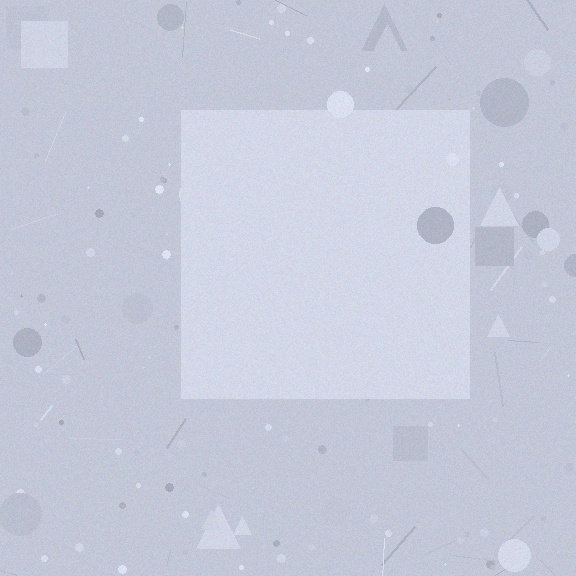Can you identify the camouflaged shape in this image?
The camouflaged shape is a square.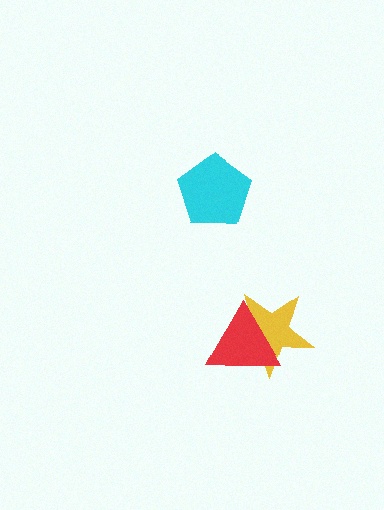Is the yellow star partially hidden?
Yes, it is partially covered by another shape.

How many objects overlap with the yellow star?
1 object overlaps with the yellow star.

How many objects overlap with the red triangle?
1 object overlaps with the red triangle.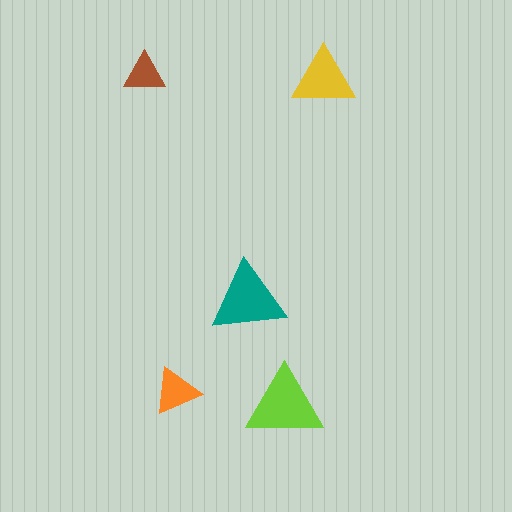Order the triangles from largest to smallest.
the lime one, the teal one, the yellow one, the orange one, the brown one.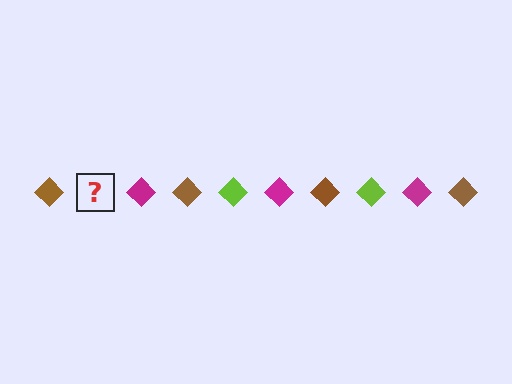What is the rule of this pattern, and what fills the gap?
The rule is that the pattern cycles through brown, lime, magenta diamonds. The gap should be filled with a lime diamond.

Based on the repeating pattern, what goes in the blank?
The blank should be a lime diamond.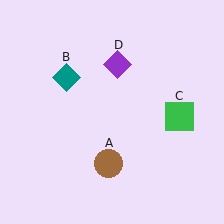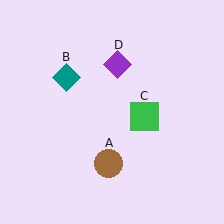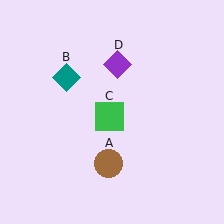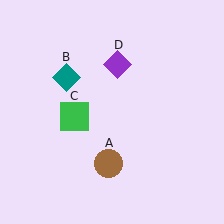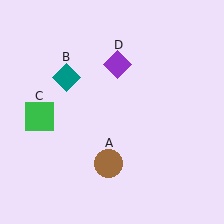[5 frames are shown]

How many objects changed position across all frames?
1 object changed position: green square (object C).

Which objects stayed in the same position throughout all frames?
Brown circle (object A) and teal diamond (object B) and purple diamond (object D) remained stationary.